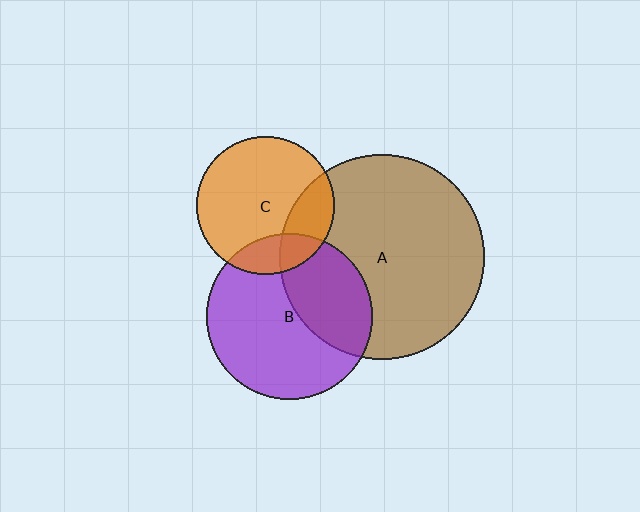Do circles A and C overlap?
Yes.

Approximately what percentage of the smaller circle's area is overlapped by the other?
Approximately 20%.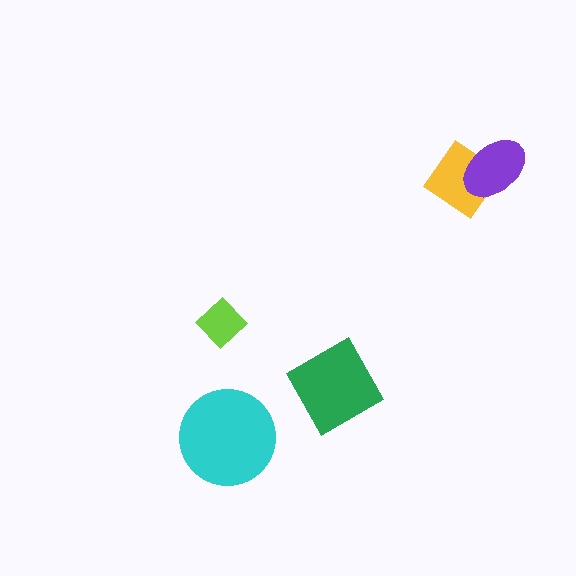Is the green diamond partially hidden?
No, no other shape covers it.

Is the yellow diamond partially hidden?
Yes, it is partially covered by another shape.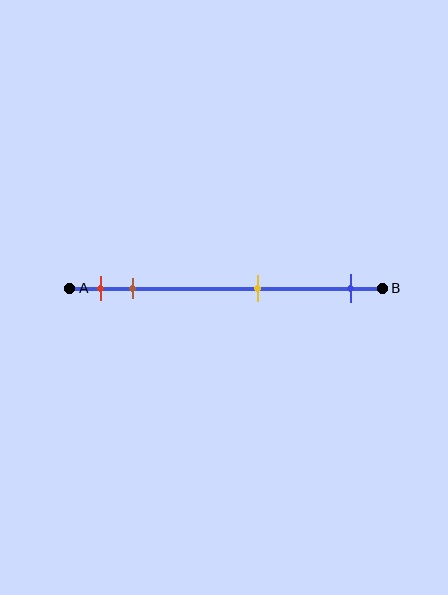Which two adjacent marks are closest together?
The red and brown marks are the closest adjacent pair.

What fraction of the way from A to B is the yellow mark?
The yellow mark is approximately 60% (0.6) of the way from A to B.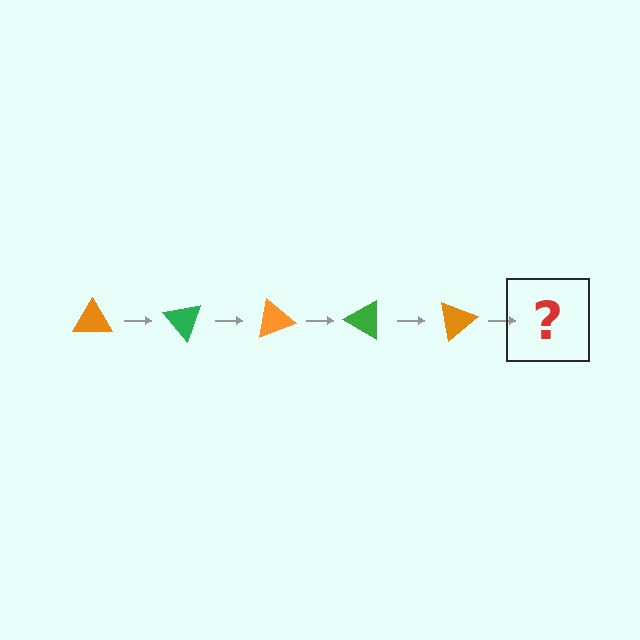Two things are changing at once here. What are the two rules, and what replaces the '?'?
The two rules are that it rotates 50 degrees each step and the color cycles through orange and green. The '?' should be a green triangle, rotated 250 degrees from the start.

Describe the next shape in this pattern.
It should be a green triangle, rotated 250 degrees from the start.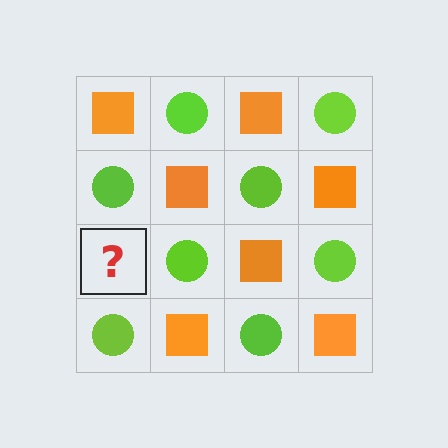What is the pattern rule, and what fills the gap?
The rule is that it alternates orange square and lime circle in a checkerboard pattern. The gap should be filled with an orange square.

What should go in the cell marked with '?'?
The missing cell should contain an orange square.